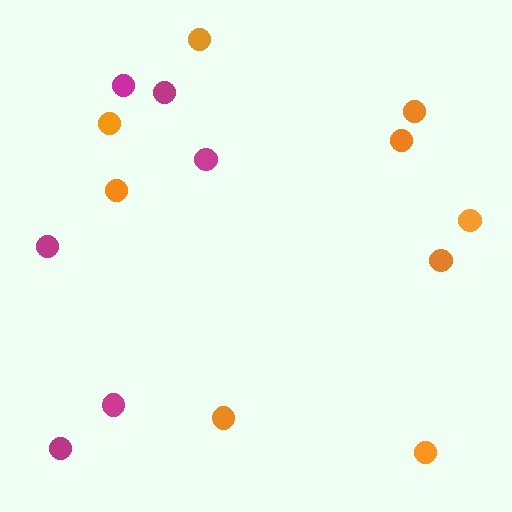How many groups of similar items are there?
There are 2 groups: one group of orange circles (9) and one group of magenta circles (6).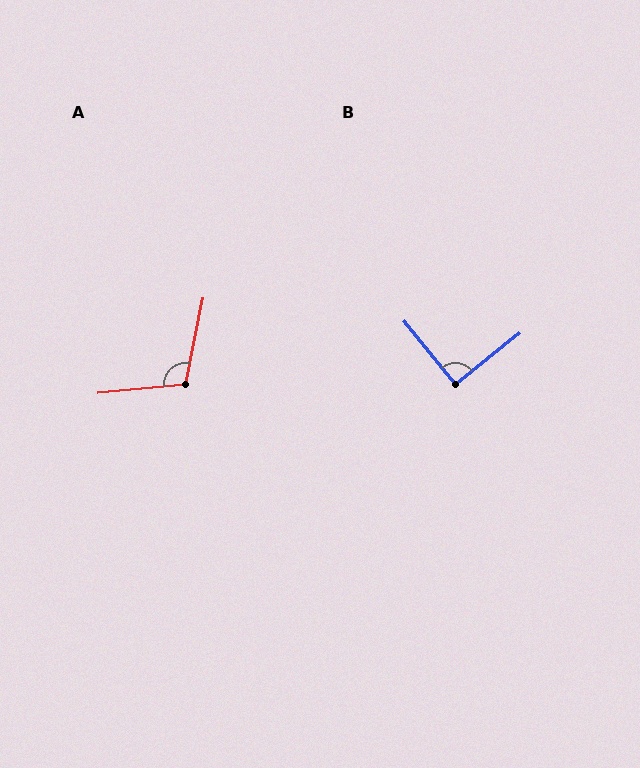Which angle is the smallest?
B, at approximately 90 degrees.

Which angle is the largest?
A, at approximately 107 degrees.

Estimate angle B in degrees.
Approximately 90 degrees.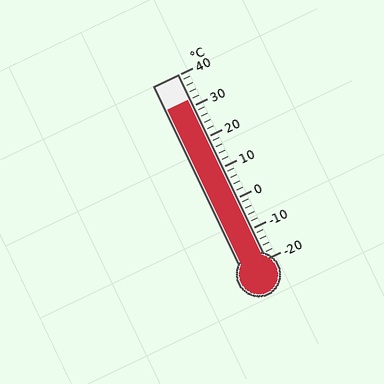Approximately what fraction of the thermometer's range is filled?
The thermometer is filled to approximately 85% of its range.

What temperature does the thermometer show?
The thermometer shows approximately 32°C.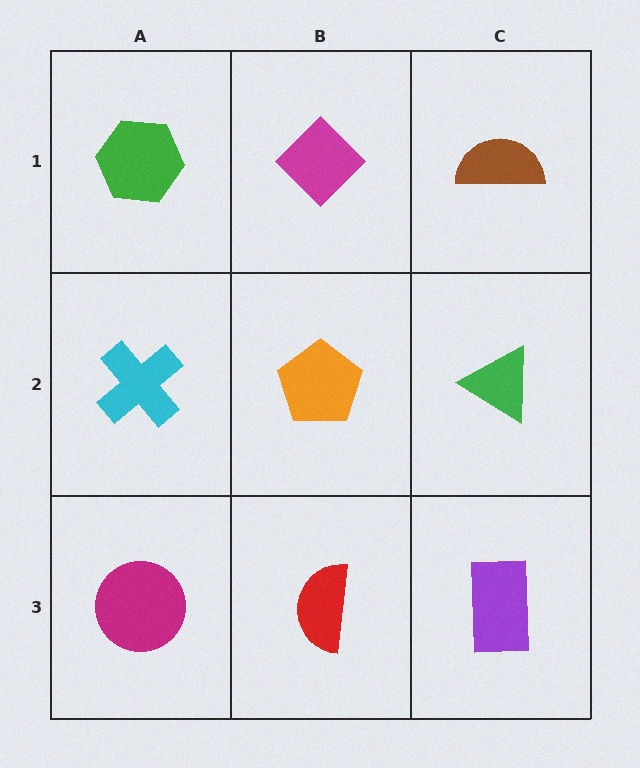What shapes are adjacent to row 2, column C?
A brown semicircle (row 1, column C), a purple rectangle (row 3, column C), an orange pentagon (row 2, column B).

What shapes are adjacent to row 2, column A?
A green hexagon (row 1, column A), a magenta circle (row 3, column A), an orange pentagon (row 2, column B).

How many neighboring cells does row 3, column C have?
2.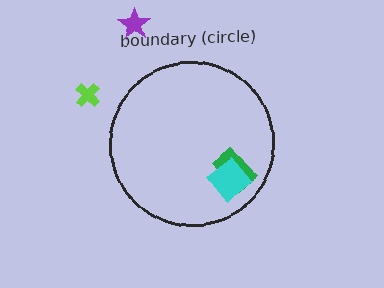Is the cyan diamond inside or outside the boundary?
Inside.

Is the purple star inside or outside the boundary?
Outside.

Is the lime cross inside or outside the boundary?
Outside.